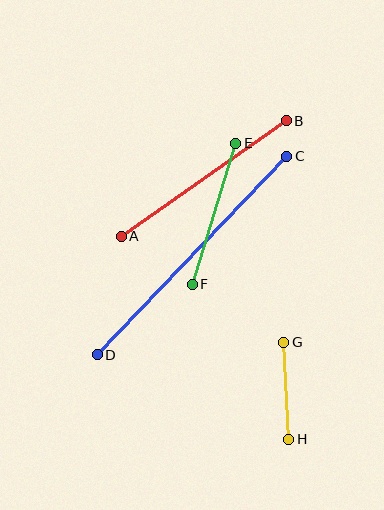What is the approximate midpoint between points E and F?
The midpoint is at approximately (214, 214) pixels.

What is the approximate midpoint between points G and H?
The midpoint is at approximately (286, 391) pixels.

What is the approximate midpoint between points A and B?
The midpoint is at approximately (204, 179) pixels.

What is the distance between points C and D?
The distance is approximately 274 pixels.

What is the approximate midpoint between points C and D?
The midpoint is at approximately (192, 255) pixels.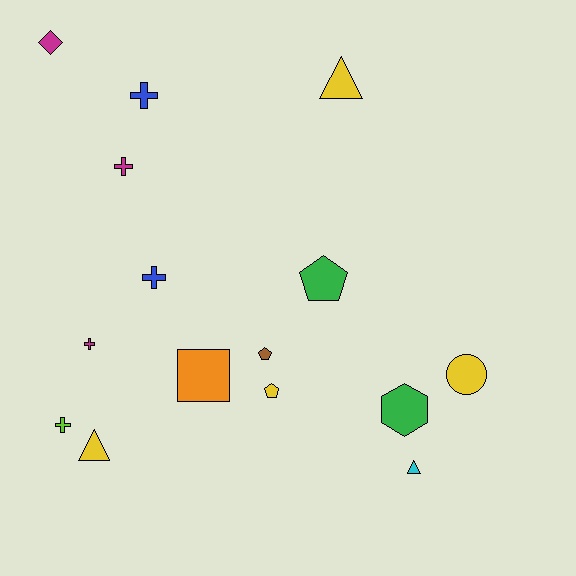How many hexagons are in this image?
There is 1 hexagon.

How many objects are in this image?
There are 15 objects.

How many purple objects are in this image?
There are no purple objects.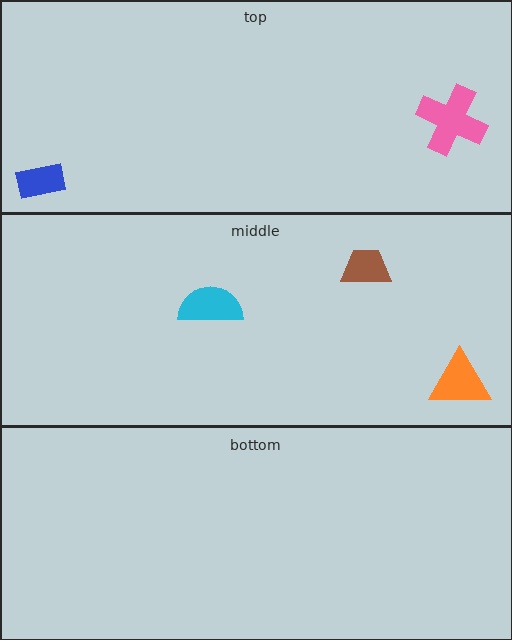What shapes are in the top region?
The pink cross, the blue rectangle.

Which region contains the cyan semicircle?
The middle region.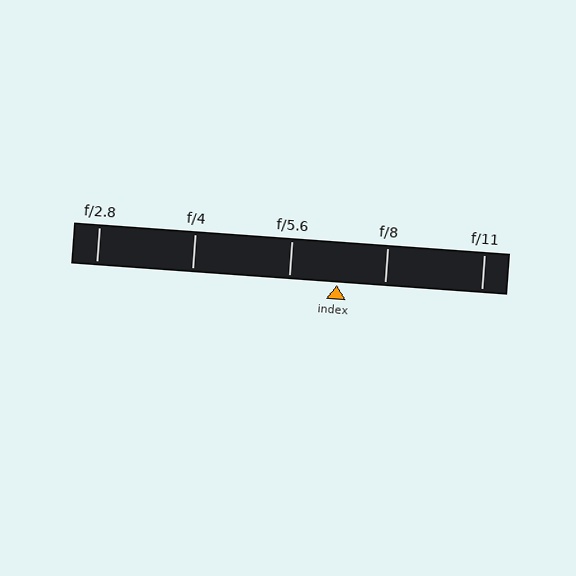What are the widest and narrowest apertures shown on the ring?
The widest aperture shown is f/2.8 and the narrowest is f/11.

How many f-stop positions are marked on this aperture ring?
There are 5 f-stop positions marked.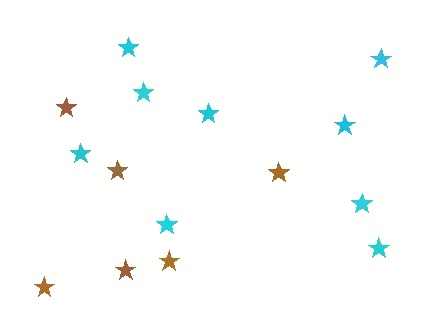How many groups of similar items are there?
There are 2 groups: one group of cyan stars (9) and one group of brown stars (6).